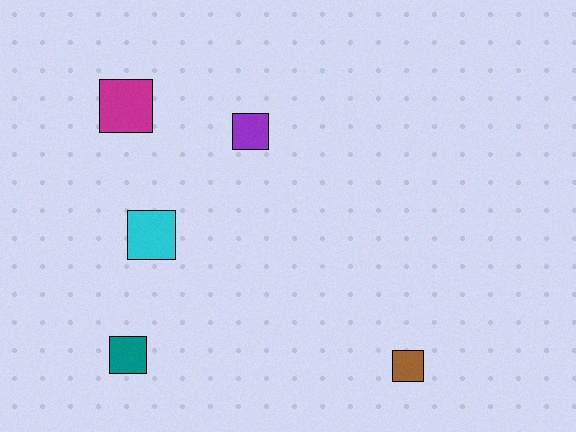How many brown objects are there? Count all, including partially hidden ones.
There is 1 brown object.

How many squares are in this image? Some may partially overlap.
There are 5 squares.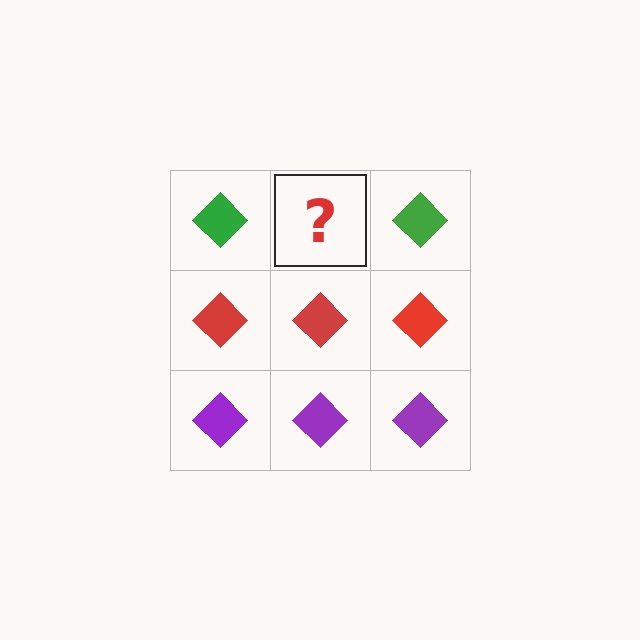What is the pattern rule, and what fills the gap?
The rule is that each row has a consistent color. The gap should be filled with a green diamond.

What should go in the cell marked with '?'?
The missing cell should contain a green diamond.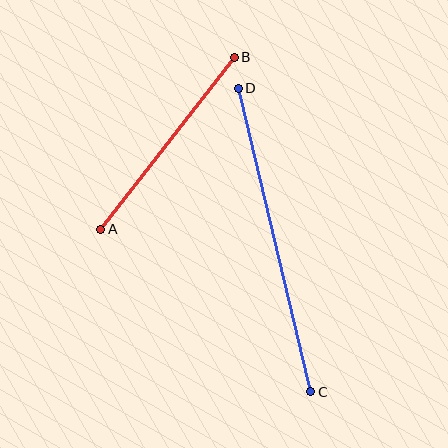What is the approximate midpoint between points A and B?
The midpoint is at approximately (167, 143) pixels.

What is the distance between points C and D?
The distance is approximately 312 pixels.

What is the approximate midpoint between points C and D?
The midpoint is at approximately (275, 240) pixels.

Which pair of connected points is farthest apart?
Points C and D are farthest apart.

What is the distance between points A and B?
The distance is approximately 218 pixels.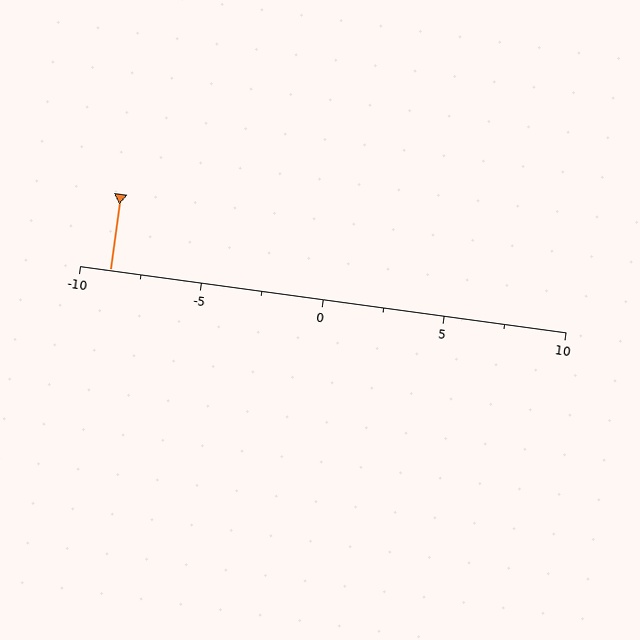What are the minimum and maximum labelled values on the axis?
The axis runs from -10 to 10.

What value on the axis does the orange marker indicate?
The marker indicates approximately -8.8.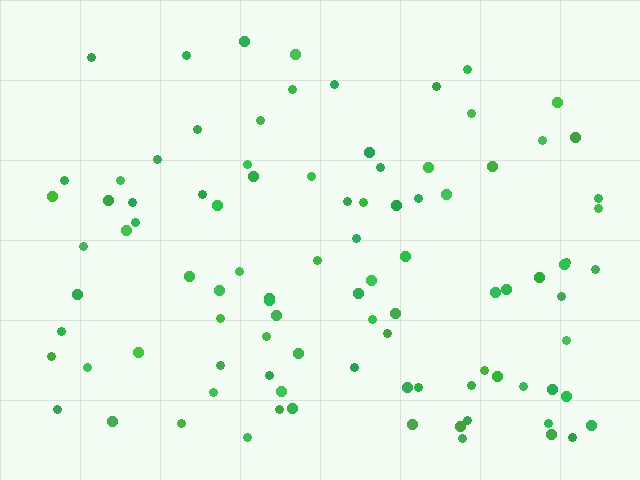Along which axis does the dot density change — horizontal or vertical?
Vertical.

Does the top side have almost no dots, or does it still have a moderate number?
Still a moderate number, just noticeably fewer than the bottom.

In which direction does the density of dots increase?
From top to bottom, with the bottom side densest.